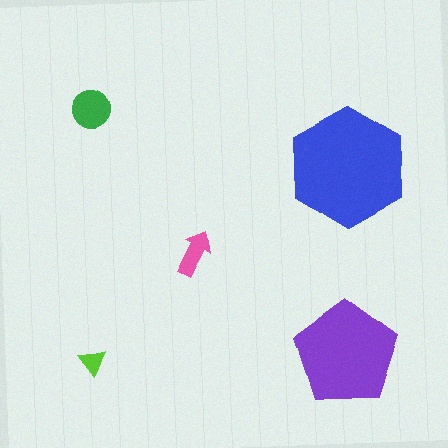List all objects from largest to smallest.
The blue hexagon, the purple pentagon, the green circle, the pink arrow, the lime triangle.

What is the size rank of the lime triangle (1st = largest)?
5th.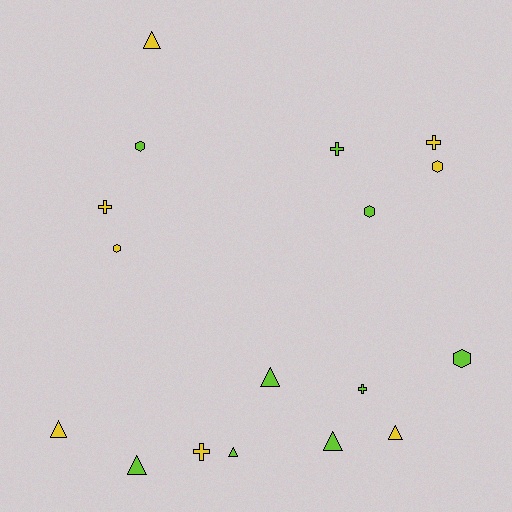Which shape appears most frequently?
Triangle, with 7 objects.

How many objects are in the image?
There are 17 objects.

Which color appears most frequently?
Lime, with 9 objects.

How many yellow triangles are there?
There are 3 yellow triangles.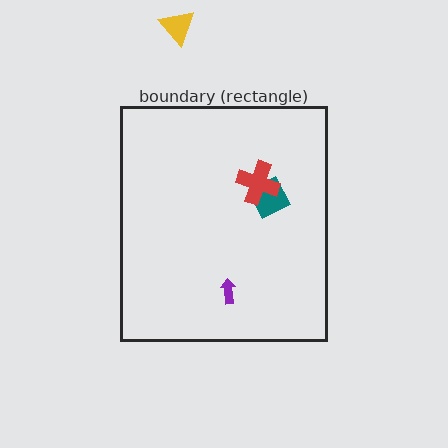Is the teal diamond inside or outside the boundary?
Inside.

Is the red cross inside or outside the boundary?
Inside.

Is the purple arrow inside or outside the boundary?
Inside.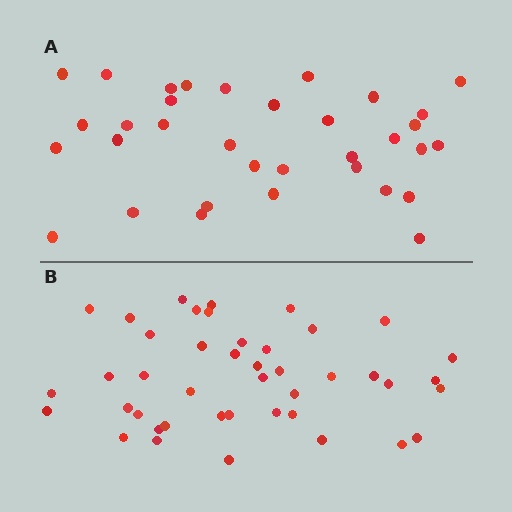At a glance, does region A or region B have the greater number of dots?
Region B (the bottom region) has more dots.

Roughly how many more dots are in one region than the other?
Region B has roughly 8 or so more dots than region A.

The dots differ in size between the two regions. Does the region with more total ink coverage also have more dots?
No. Region A has more total ink coverage because its dots are larger, but region B actually contains more individual dots. Total area can be misleading — the number of items is what matters here.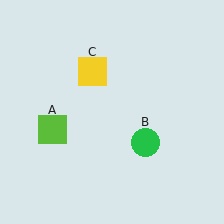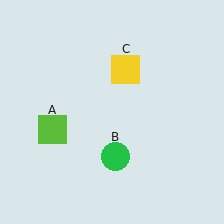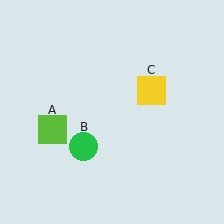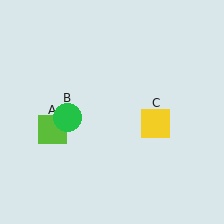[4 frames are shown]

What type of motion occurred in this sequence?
The green circle (object B), yellow square (object C) rotated clockwise around the center of the scene.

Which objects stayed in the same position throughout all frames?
Lime square (object A) remained stationary.